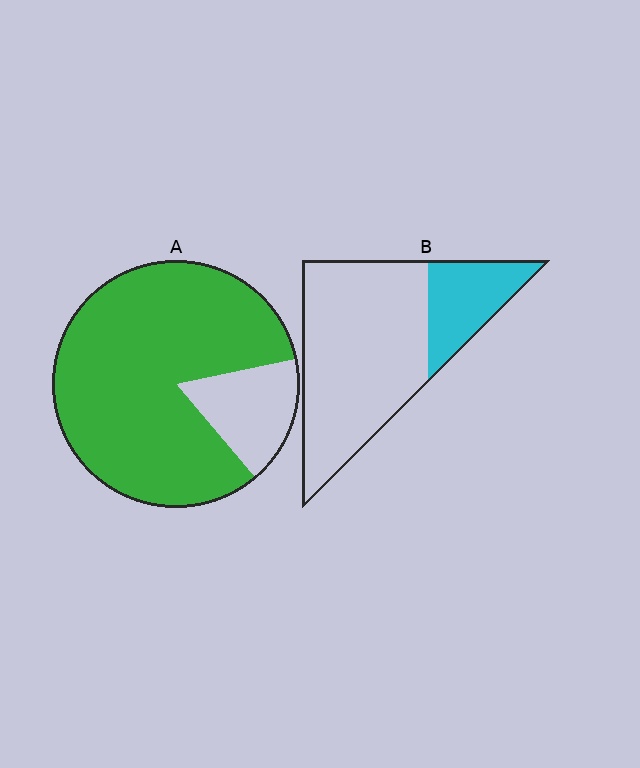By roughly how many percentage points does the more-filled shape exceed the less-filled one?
By roughly 60 percentage points (A over B).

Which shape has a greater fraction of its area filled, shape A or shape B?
Shape A.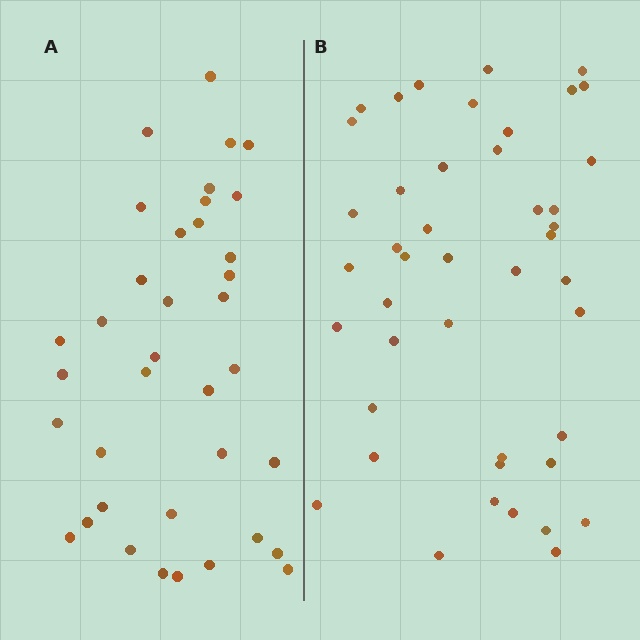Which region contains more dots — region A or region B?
Region B (the right region) has more dots.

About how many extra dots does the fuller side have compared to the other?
Region B has roughly 8 or so more dots than region A.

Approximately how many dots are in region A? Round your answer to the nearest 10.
About 40 dots. (The exact count is 37, which rounds to 40.)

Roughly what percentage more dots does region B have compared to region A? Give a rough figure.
About 20% more.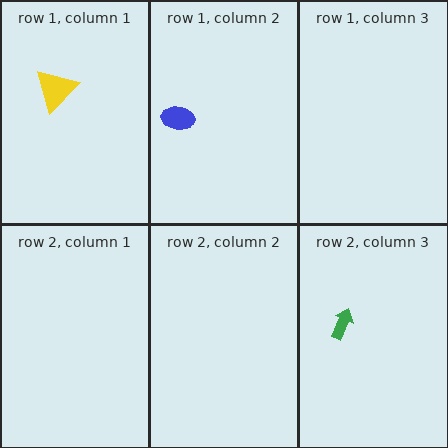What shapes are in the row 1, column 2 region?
The blue ellipse.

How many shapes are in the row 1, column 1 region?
1.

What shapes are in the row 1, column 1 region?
The yellow triangle.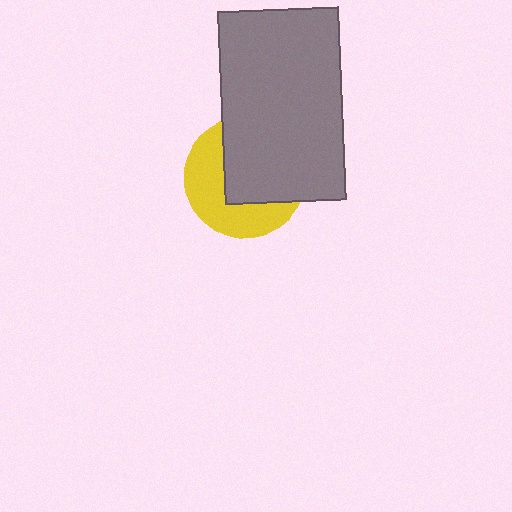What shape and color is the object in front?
The object in front is a gray rectangle.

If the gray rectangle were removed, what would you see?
You would see the complete yellow circle.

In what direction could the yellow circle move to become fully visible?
The yellow circle could move toward the lower-left. That would shift it out from behind the gray rectangle entirely.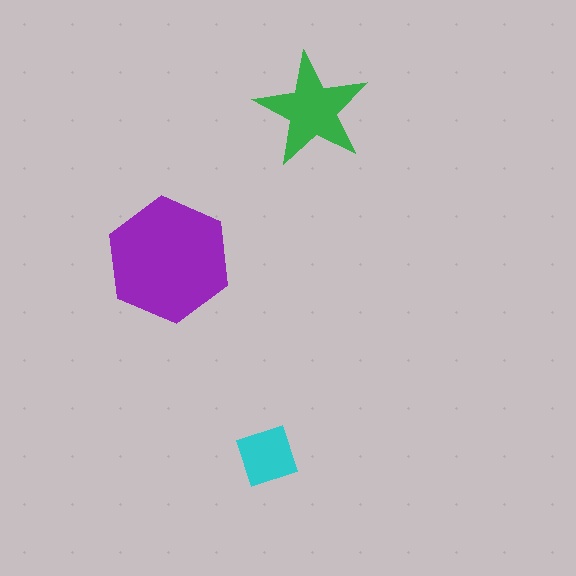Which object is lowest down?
The cyan square is bottommost.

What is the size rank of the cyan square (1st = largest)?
3rd.